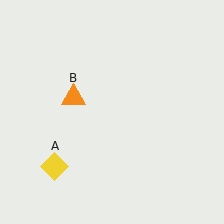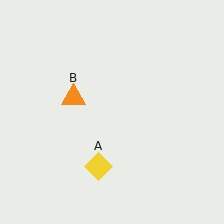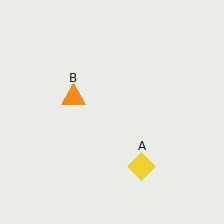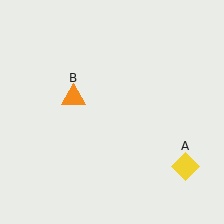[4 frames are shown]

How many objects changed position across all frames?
1 object changed position: yellow diamond (object A).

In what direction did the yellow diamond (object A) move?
The yellow diamond (object A) moved right.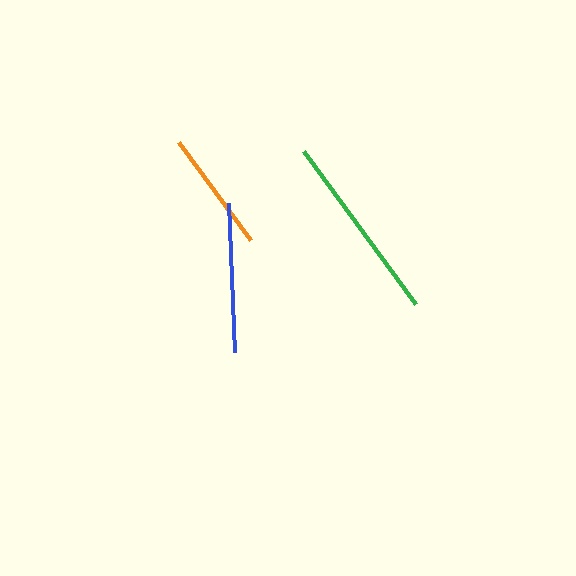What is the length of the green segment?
The green segment is approximately 190 pixels long.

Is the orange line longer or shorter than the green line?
The green line is longer than the orange line.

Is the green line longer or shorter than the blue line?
The green line is longer than the blue line.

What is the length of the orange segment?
The orange segment is approximately 122 pixels long.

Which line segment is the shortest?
The orange line is the shortest at approximately 122 pixels.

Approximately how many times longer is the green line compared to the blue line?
The green line is approximately 1.3 times the length of the blue line.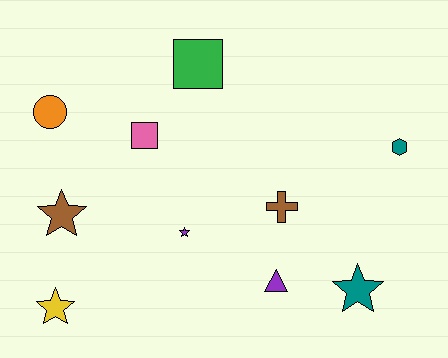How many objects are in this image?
There are 10 objects.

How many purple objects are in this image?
There are 2 purple objects.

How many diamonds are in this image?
There are no diamonds.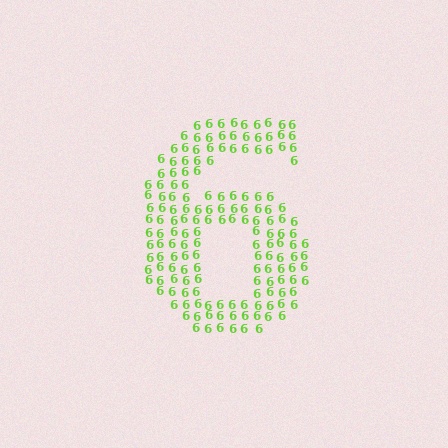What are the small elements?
The small elements are digit 6's.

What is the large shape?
The large shape is the digit 6.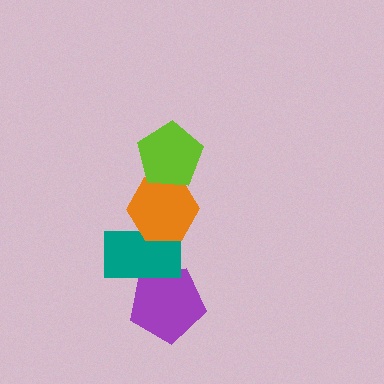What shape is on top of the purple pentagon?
The teal rectangle is on top of the purple pentagon.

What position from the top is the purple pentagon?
The purple pentagon is 4th from the top.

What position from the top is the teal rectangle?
The teal rectangle is 3rd from the top.